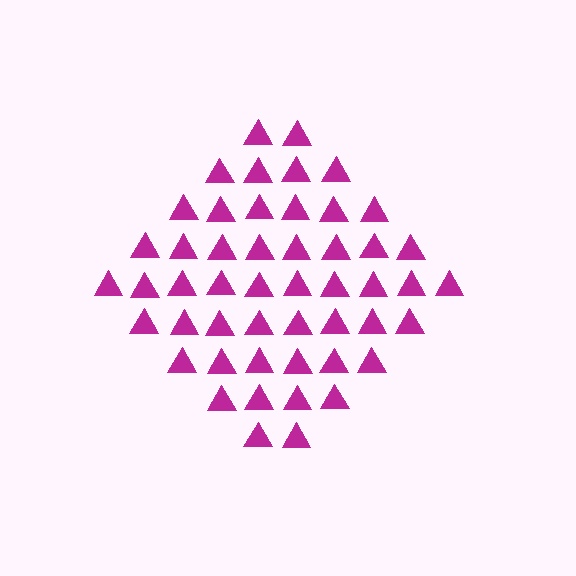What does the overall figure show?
The overall figure shows a diamond.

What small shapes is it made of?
It is made of small triangles.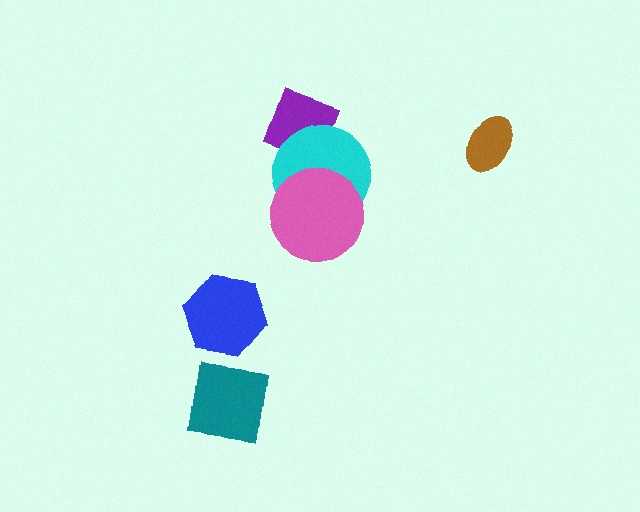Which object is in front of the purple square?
The cyan circle is in front of the purple square.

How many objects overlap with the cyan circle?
2 objects overlap with the cyan circle.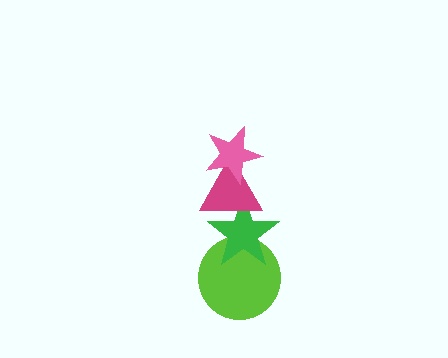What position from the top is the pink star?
The pink star is 1st from the top.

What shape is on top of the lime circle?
The green star is on top of the lime circle.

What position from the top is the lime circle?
The lime circle is 4th from the top.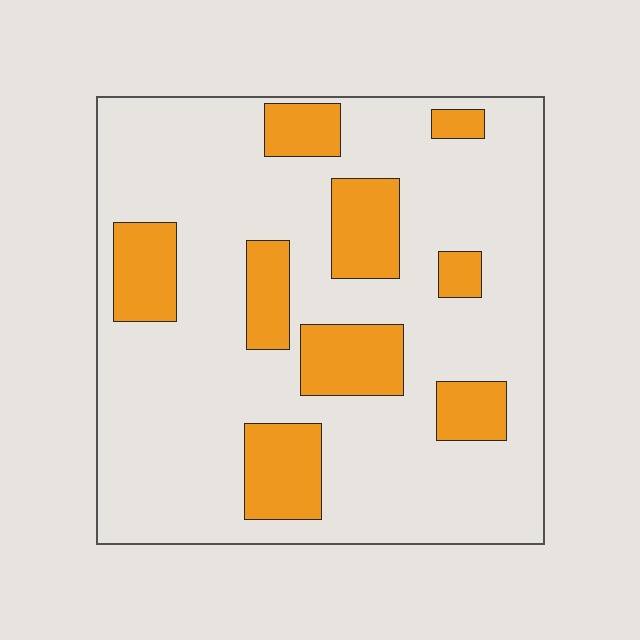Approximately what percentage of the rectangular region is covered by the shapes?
Approximately 25%.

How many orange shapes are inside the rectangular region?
9.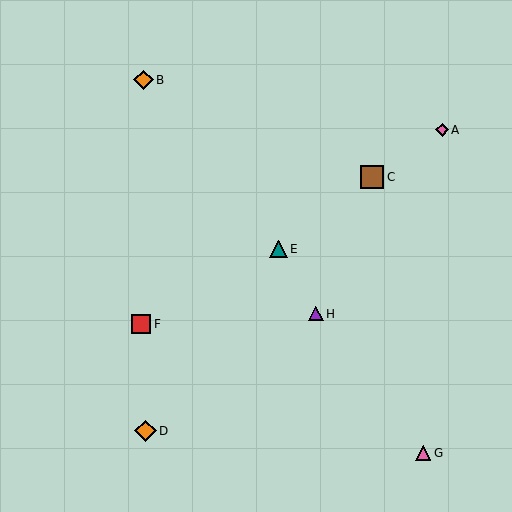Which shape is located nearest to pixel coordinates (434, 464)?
The pink triangle (labeled G) at (423, 453) is nearest to that location.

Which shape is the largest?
The brown square (labeled C) is the largest.